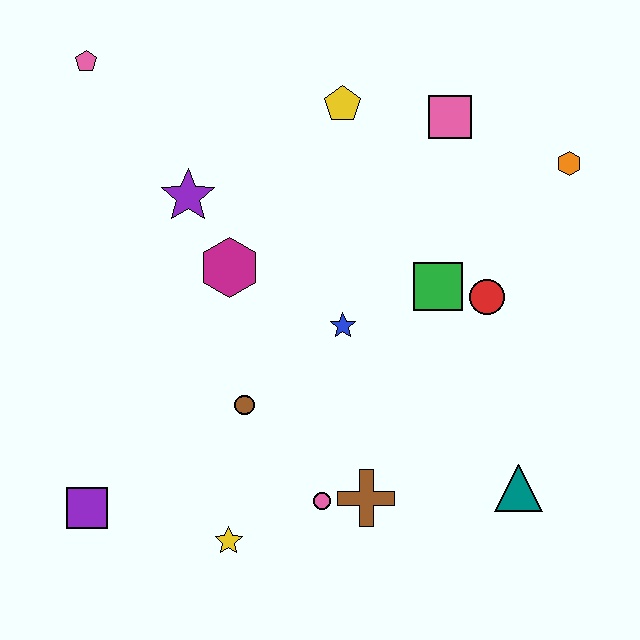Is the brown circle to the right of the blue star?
No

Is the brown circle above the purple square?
Yes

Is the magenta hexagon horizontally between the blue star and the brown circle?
No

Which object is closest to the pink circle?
The brown cross is closest to the pink circle.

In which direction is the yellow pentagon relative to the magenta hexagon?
The yellow pentagon is above the magenta hexagon.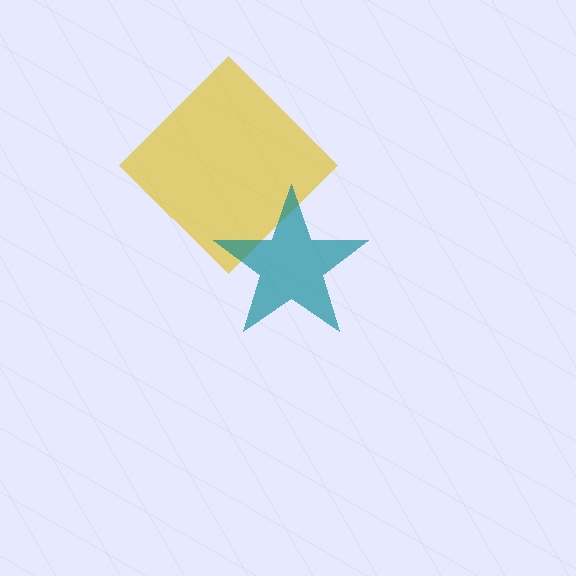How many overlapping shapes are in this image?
There are 2 overlapping shapes in the image.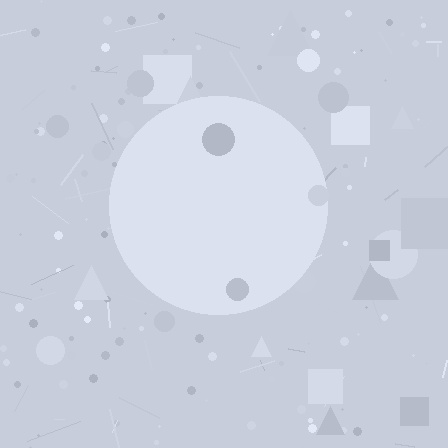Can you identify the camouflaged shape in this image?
The camouflaged shape is a circle.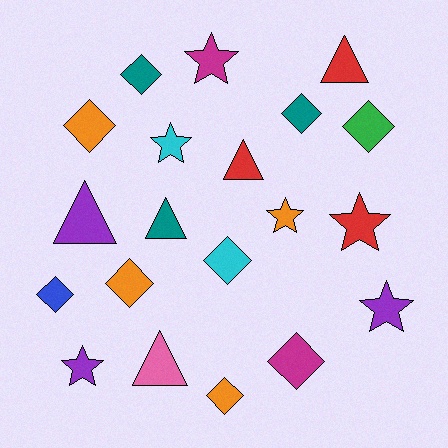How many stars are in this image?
There are 6 stars.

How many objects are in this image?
There are 20 objects.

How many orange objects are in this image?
There are 4 orange objects.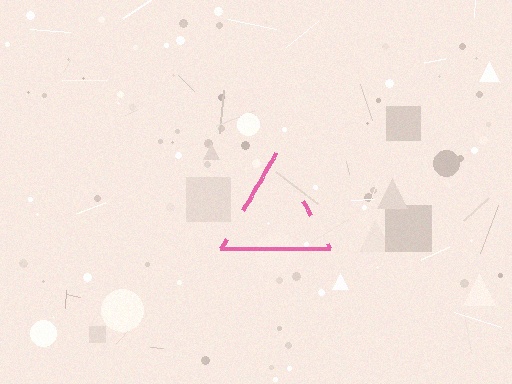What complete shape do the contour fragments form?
The contour fragments form a triangle.